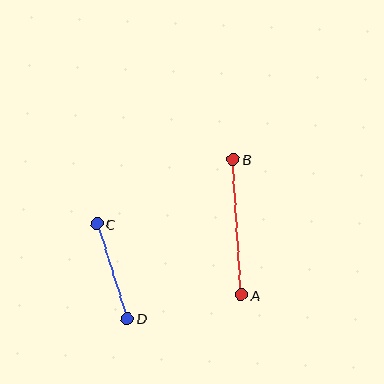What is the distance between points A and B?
The distance is approximately 136 pixels.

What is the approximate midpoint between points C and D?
The midpoint is at approximately (112, 271) pixels.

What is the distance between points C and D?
The distance is approximately 99 pixels.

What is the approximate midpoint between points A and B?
The midpoint is at approximately (237, 227) pixels.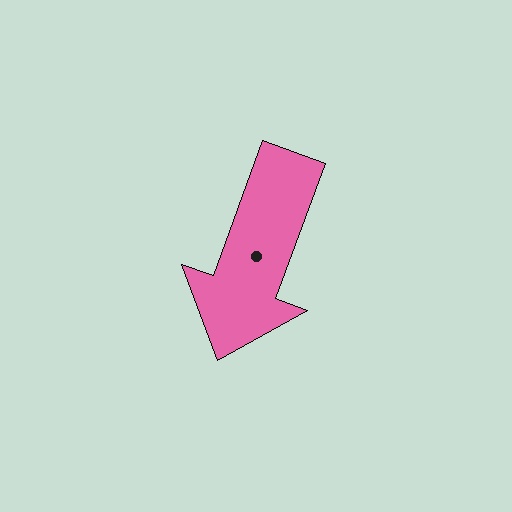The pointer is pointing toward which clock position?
Roughly 7 o'clock.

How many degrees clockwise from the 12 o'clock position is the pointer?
Approximately 200 degrees.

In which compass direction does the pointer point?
South.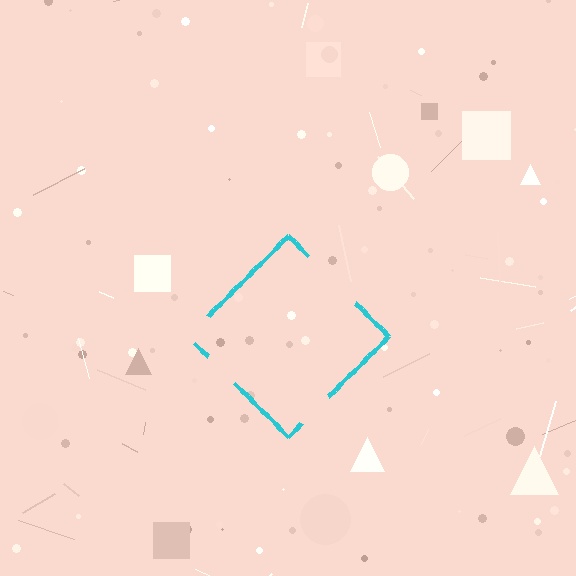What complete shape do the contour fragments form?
The contour fragments form a diamond.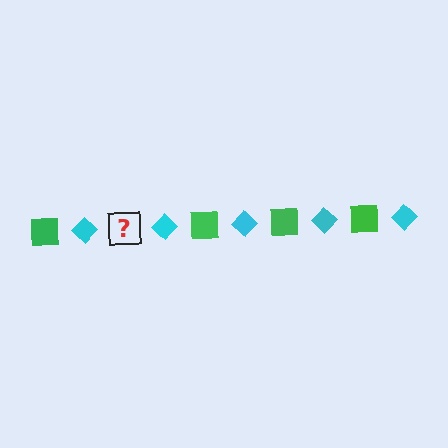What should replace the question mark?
The question mark should be replaced with a green square.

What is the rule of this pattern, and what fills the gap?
The rule is that the pattern alternates between green square and cyan diamond. The gap should be filled with a green square.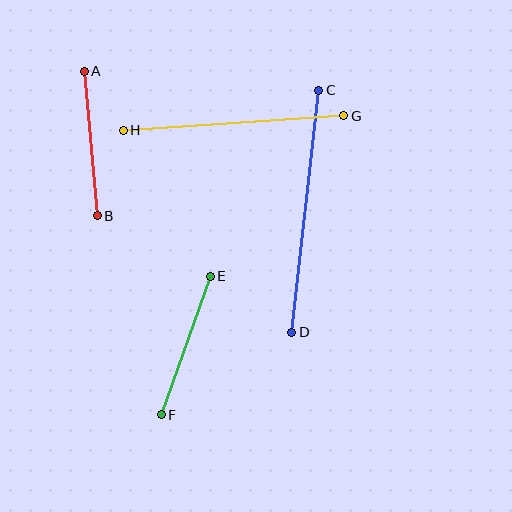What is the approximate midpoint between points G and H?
The midpoint is at approximately (234, 123) pixels.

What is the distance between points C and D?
The distance is approximately 243 pixels.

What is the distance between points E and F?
The distance is approximately 147 pixels.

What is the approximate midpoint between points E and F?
The midpoint is at approximately (186, 346) pixels.